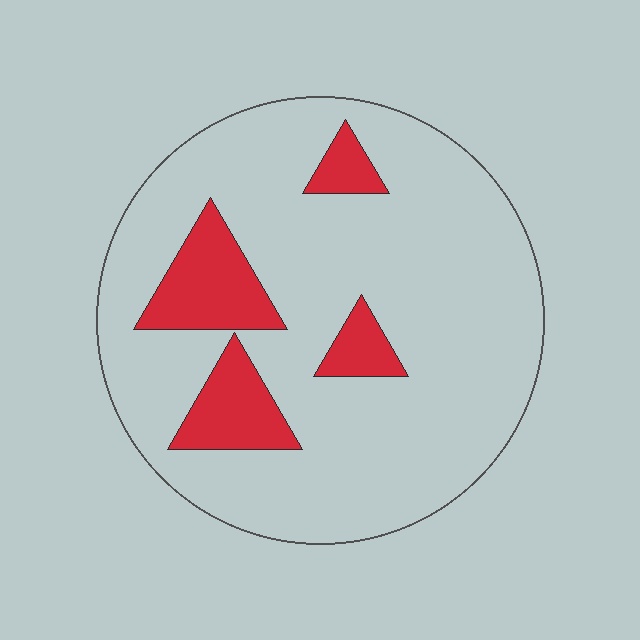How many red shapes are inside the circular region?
4.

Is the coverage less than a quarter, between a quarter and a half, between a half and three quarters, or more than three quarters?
Less than a quarter.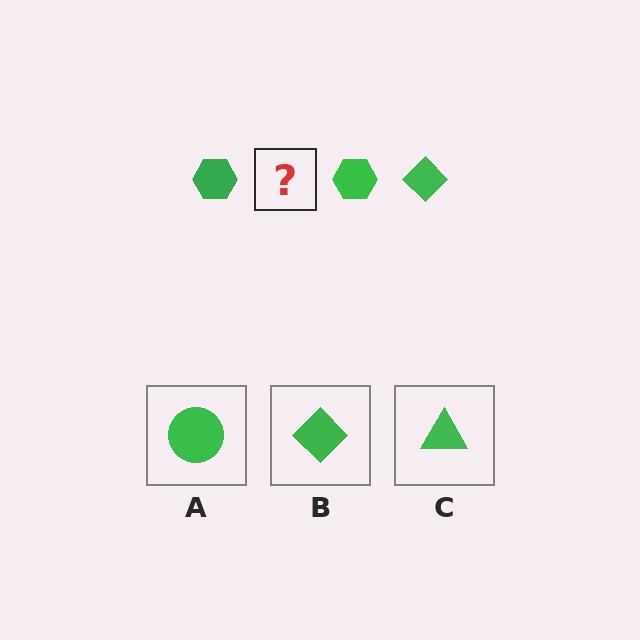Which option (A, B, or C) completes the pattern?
B.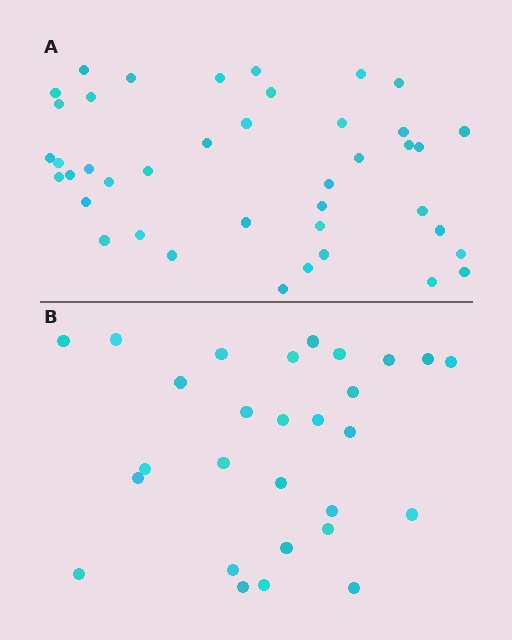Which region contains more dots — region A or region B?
Region A (the top region) has more dots.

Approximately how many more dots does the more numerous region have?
Region A has approximately 15 more dots than region B.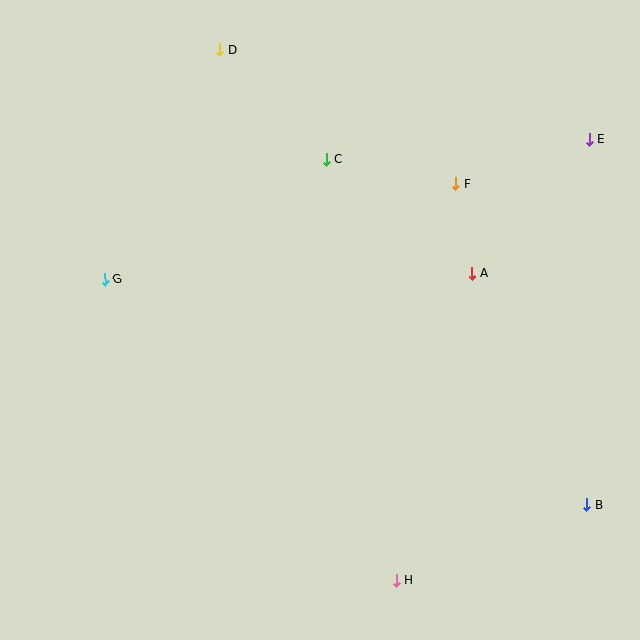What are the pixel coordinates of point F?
Point F is at (456, 184).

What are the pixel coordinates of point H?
Point H is at (396, 581).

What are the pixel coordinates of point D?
Point D is at (220, 50).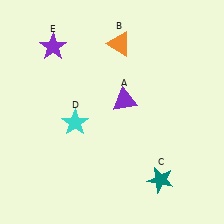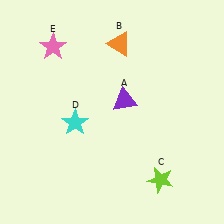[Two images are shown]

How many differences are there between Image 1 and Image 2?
There are 2 differences between the two images.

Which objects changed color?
C changed from teal to lime. E changed from purple to pink.